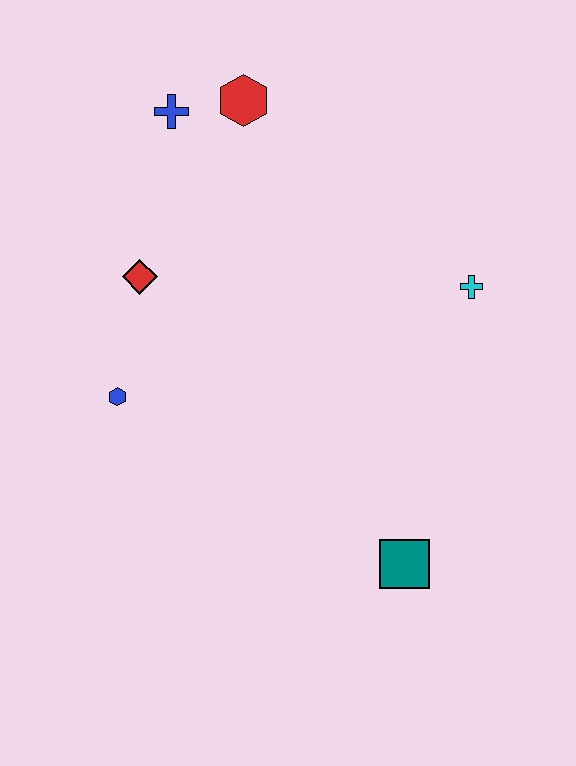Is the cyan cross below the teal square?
No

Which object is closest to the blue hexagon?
The red diamond is closest to the blue hexagon.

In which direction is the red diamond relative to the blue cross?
The red diamond is below the blue cross.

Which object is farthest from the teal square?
The blue cross is farthest from the teal square.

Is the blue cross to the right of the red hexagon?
No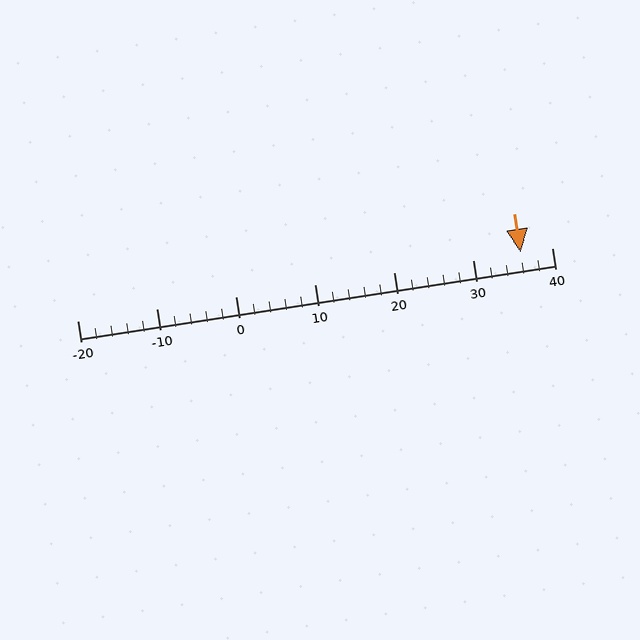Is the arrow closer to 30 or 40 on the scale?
The arrow is closer to 40.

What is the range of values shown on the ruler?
The ruler shows values from -20 to 40.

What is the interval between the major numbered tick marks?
The major tick marks are spaced 10 units apart.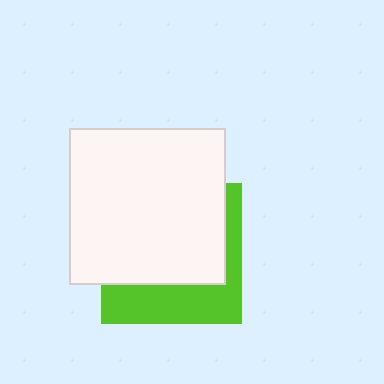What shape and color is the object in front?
The object in front is a white square.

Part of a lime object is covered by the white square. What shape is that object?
It is a square.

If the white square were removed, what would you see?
You would see the complete lime square.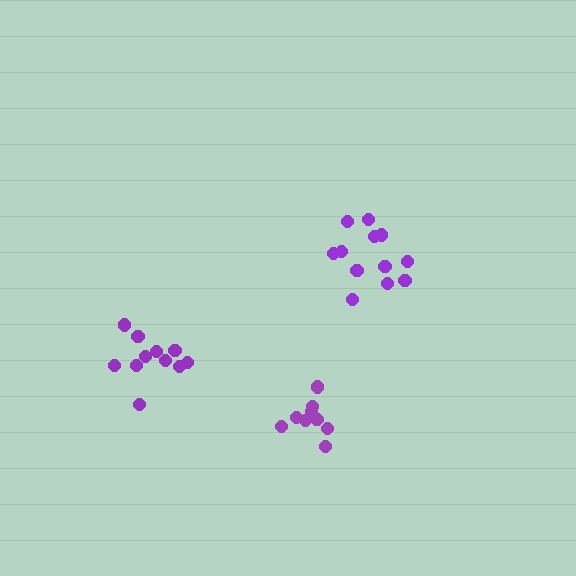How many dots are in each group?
Group 1: 9 dots, Group 2: 11 dots, Group 3: 12 dots (32 total).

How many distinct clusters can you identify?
There are 3 distinct clusters.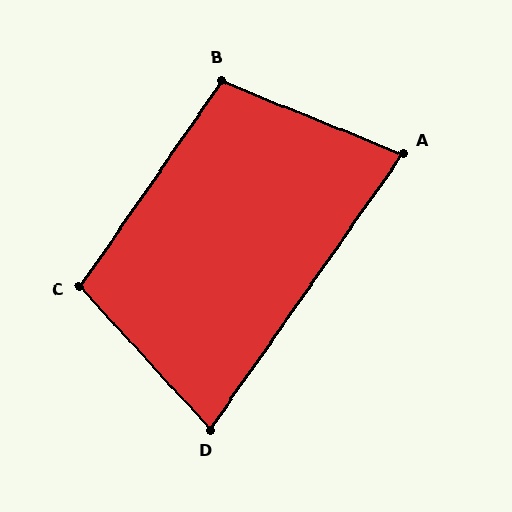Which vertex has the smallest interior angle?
A, at approximately 77 degrees.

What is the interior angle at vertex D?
Approximately 78 degrees (acute).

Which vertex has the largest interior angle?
C, at approximately 103 degrees.